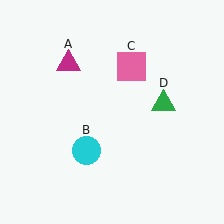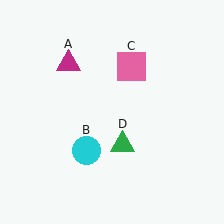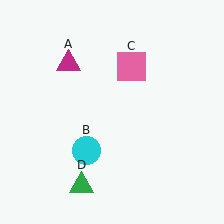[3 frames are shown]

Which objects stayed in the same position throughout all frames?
Magenta triangle (object A) and cyan circle (object B) and pink square (object C) remained stationary.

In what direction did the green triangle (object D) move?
The green triangle (object D) moved down and to the left.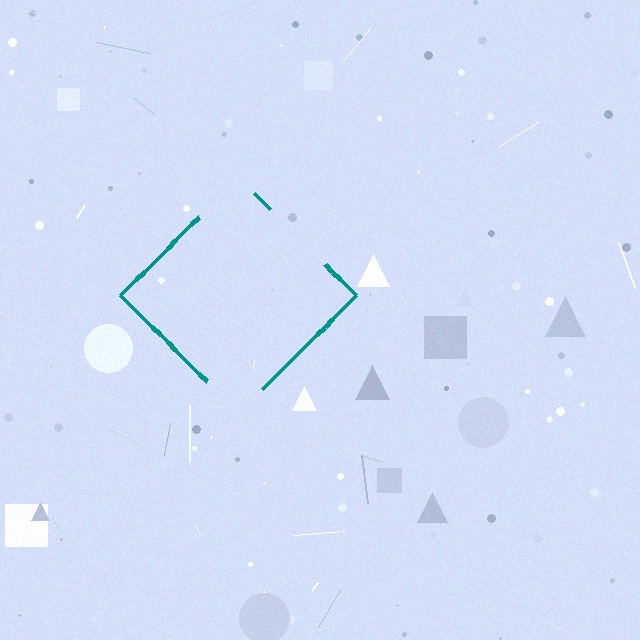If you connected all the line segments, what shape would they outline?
They would outline a diamond.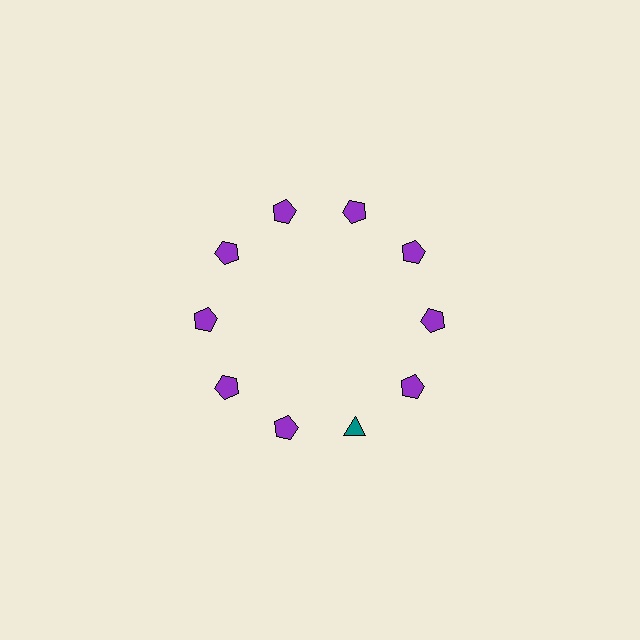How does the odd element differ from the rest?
It differs in both color (teal instead of purple) and shape (triangle instead of pentagon).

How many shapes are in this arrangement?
There are 10 shapes arranged in a ring pattern.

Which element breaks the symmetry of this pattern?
The teal triangle at roughly the 5 o'clock position breaks the symmetry. All other shapes are purple pentagons.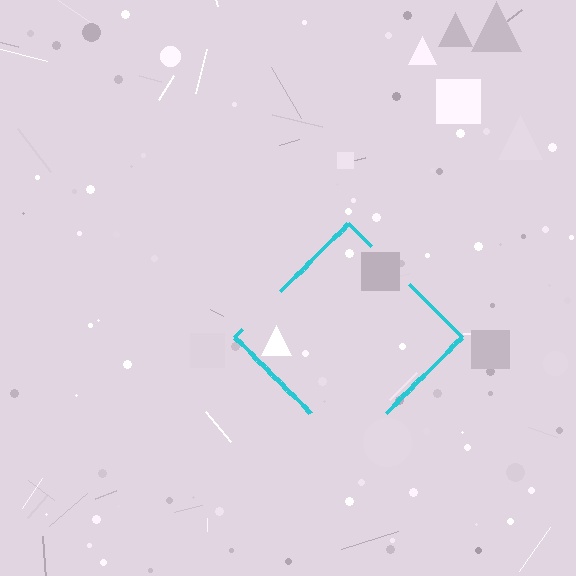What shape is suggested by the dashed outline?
The dashed outline suggests a diamond.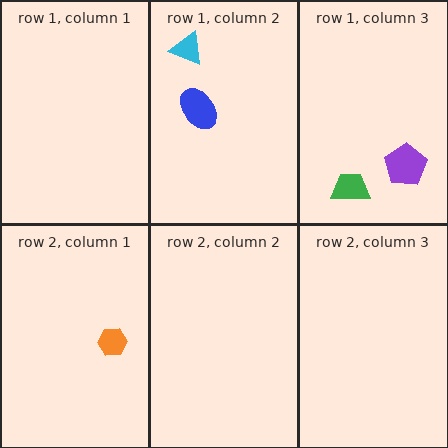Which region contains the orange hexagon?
The row 2, column 1 region.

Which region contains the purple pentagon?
The row 1, column 3 region.